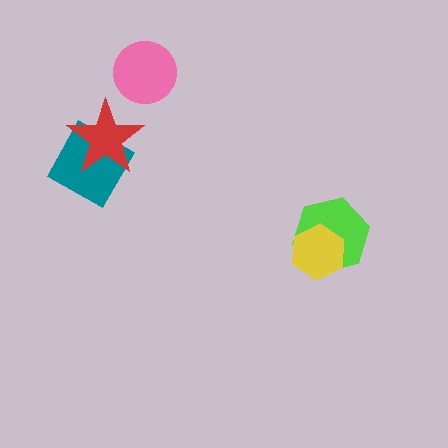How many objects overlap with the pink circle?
0 objects overlap with the pink circle.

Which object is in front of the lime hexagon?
The yellow hexagon is in front of the lime hexagon.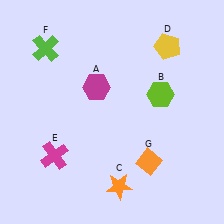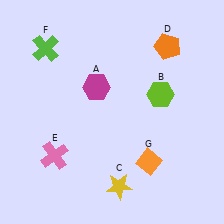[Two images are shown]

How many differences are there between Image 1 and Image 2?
There are 3 differences between the two images.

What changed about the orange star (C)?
In Image 1, C is orange. In Image 2, it changed to yellow.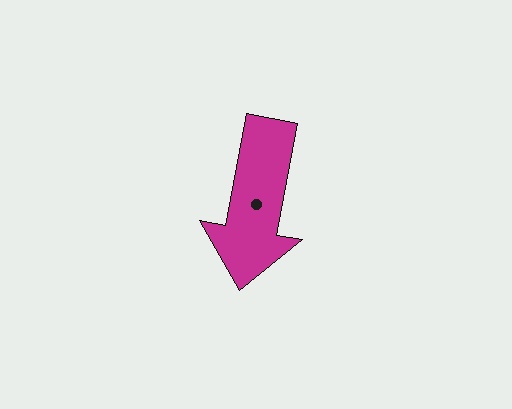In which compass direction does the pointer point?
South.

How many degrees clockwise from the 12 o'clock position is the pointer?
Approximately 191 degrees.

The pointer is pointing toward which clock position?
Roughly 6 o'clock.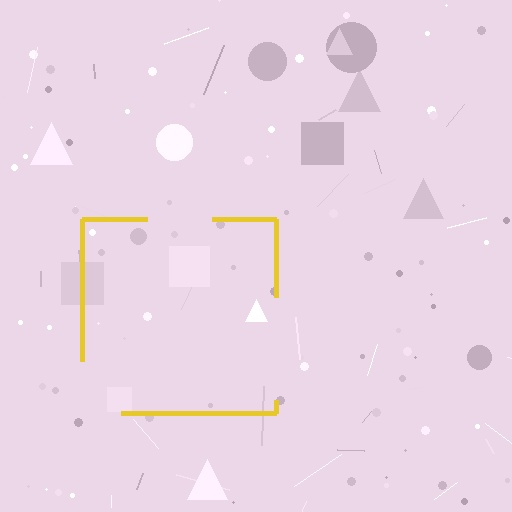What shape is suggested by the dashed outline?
The dashed outline suggests a square.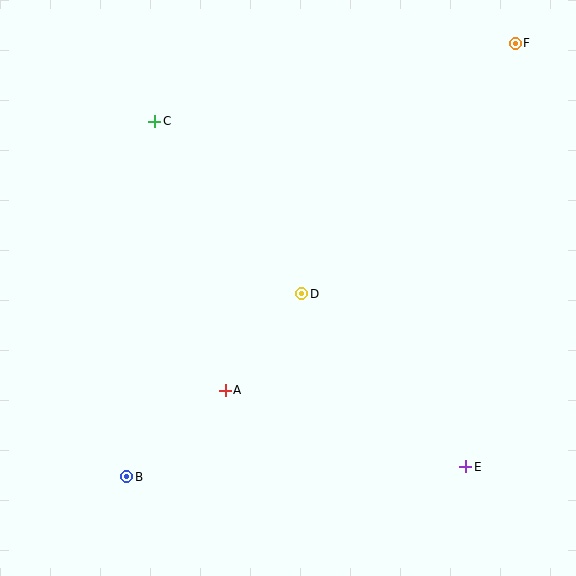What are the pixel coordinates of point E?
Point E is at (466, 467).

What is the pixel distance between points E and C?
The distance between E and C is 465 pixels.